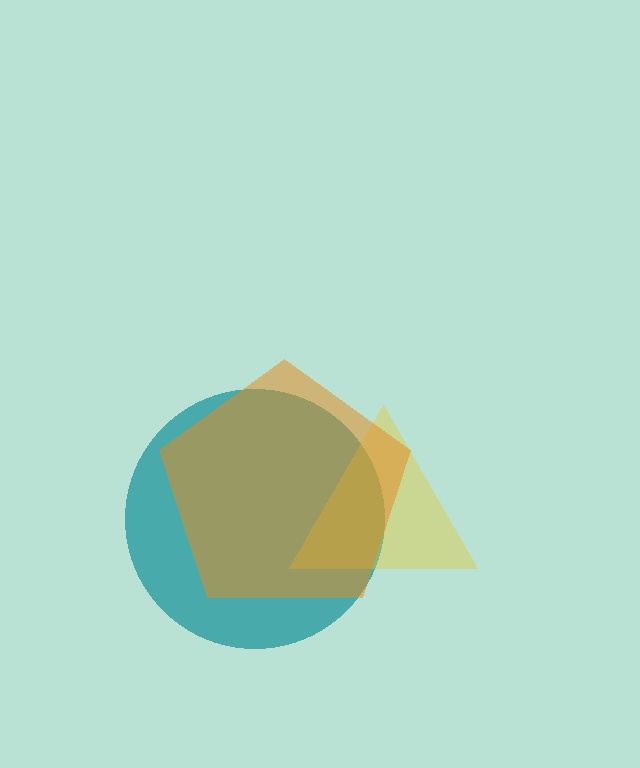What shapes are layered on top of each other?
The layered shapes are: a teal circle, a yellow triangle, an orange pentagon.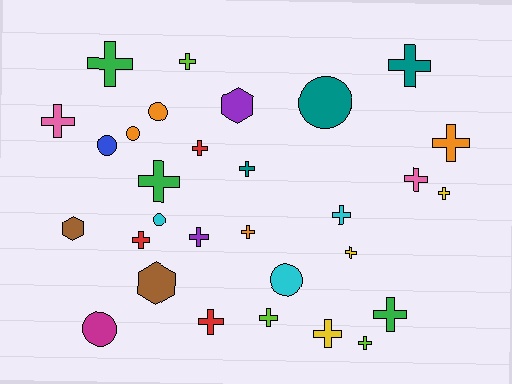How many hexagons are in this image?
There are 3 hexagons.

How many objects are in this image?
There are 30 objects.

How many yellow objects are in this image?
There are 3 yellow objects.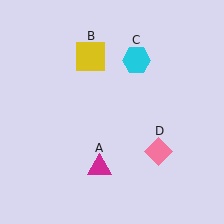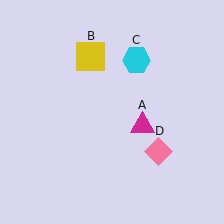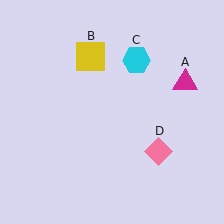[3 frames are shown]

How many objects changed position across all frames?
1 object changed position: magenta triangle (object A).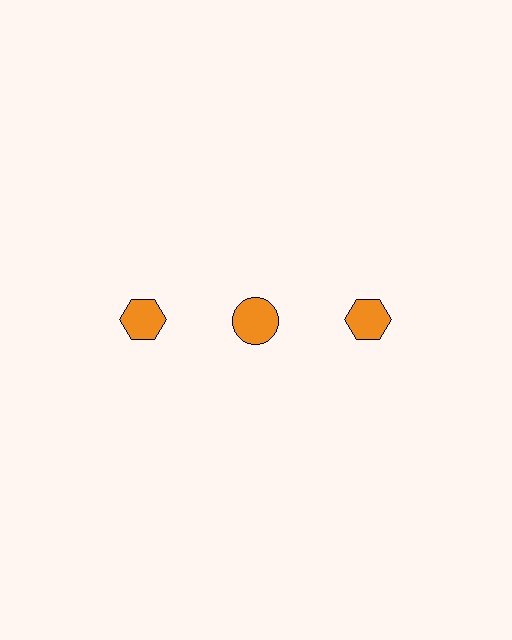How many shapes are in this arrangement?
There are 3 shapes arranged in a grid pattern.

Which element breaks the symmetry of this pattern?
The orange circle in the top row, second from left column breaks the symmetry. All other shapes are orange hexagons.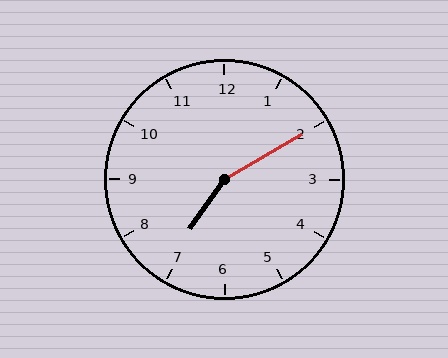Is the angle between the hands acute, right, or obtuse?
It is obtuse.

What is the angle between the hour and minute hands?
Approximately 155 degrees.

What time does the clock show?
7:10.